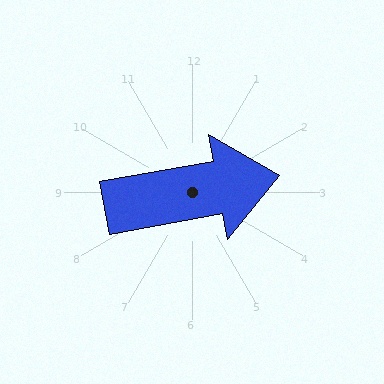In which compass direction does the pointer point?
East.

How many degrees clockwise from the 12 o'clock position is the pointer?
Approximately 80 degrees.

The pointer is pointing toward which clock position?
Roughly 3 o'clock.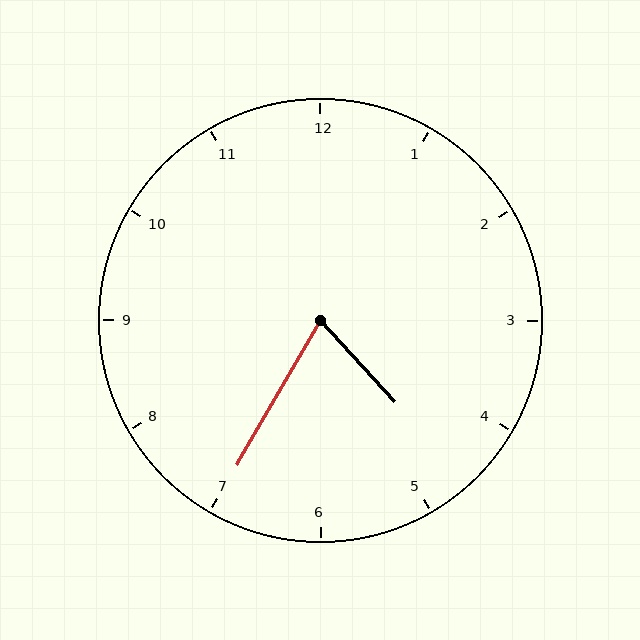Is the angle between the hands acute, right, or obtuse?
It is acute.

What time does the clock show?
4:35.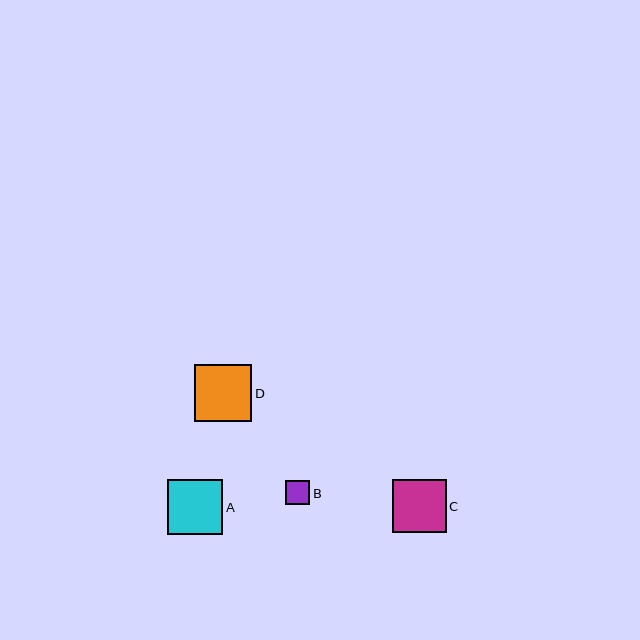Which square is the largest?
Square D is the largest with a size of approximately 57 pixels.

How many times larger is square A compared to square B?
Square A is approximately 2.3 times the size of square B.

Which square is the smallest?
Square B is the smallest with a size of approximately 24 pixels.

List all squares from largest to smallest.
From largest to smallest: D, A, C, B.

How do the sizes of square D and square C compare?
Square D and square C are approximately the same size.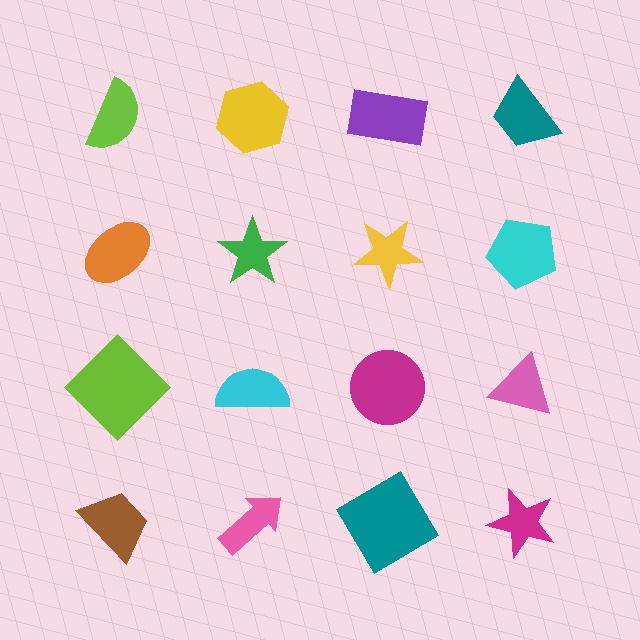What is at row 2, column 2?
A green star.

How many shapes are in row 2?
4 shapes.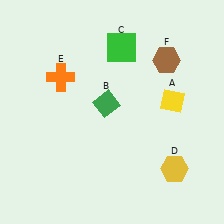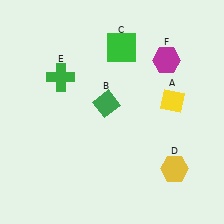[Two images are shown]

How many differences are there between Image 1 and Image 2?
There are 2 differences between the two images.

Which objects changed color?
E changed from orange to green. F changed from brown to magenta.